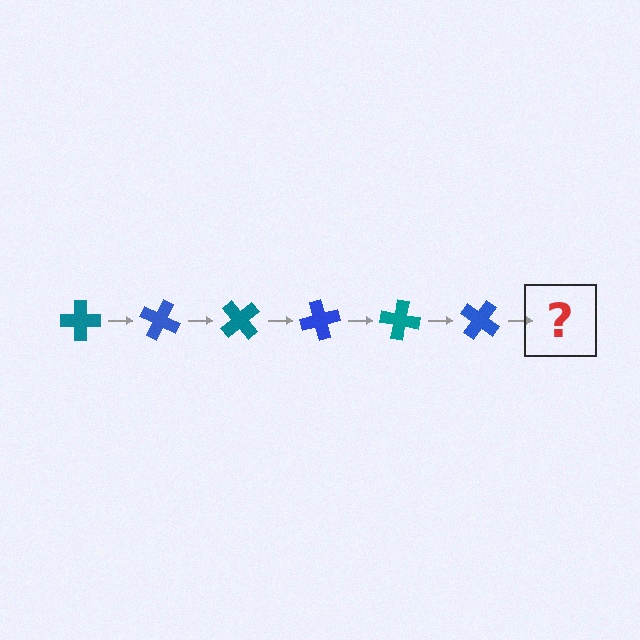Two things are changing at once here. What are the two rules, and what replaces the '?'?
The two rules are that it rotates 25 degrees each step and the color cycles through teal and blue. The '?' should be a teal cross, rotated 150 degrees from the start.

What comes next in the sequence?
The next element should be a teal cross, rotated 150 degrees from the start.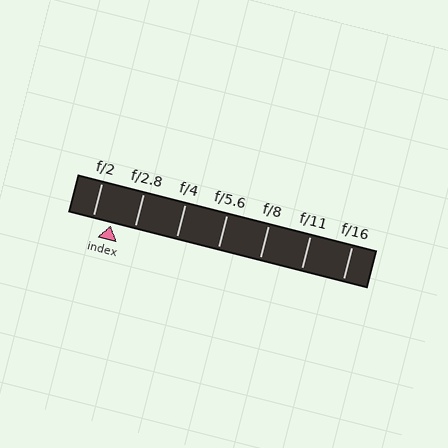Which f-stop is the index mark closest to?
The index mark is closest to f/2.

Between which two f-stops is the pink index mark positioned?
The index mark is between f/2 and f/2.8.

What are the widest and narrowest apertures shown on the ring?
The widest aperture shown is f/2 and the narrowest is f/16.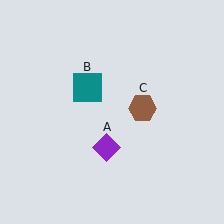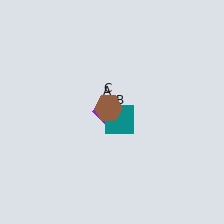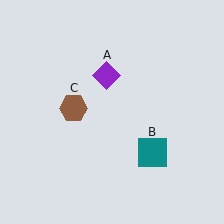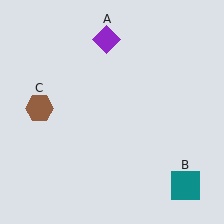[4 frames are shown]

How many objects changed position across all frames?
3 objects changed position: purple diamond (object A), teal square (object B), brown hexagon (object C).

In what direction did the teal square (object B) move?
The teal square (object B) moved down and to the right.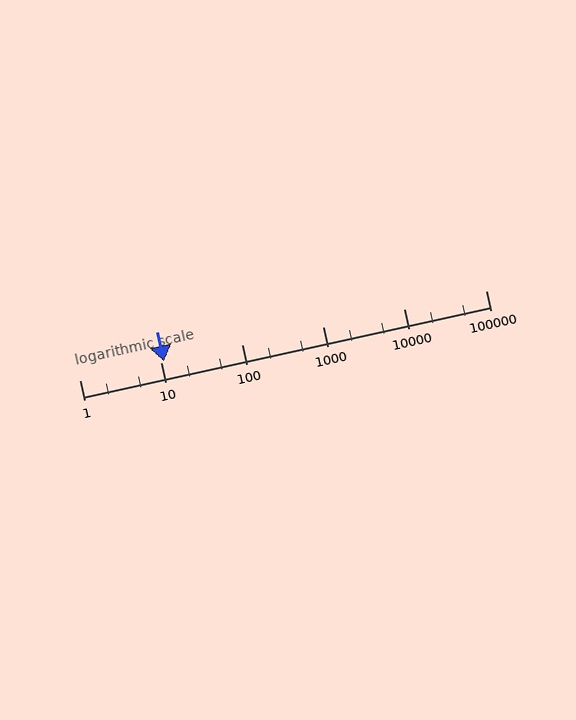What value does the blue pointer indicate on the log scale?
The pointer indicates approximately 11.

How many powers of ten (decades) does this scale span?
The scale spans 5 decades, from 1 to 100000.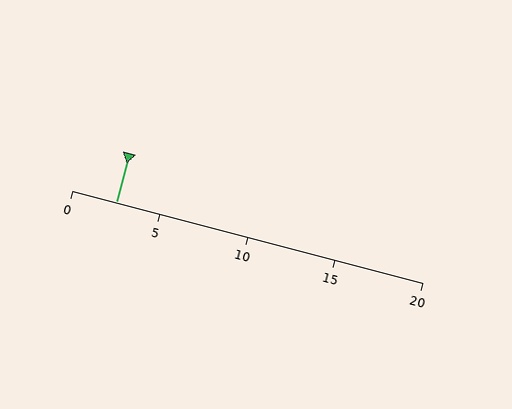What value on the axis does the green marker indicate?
The marker indicates approximately 2.5.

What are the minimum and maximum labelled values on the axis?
The axis runs from 0 to 20.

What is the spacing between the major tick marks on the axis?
The major ticks are spaced 5 apart.